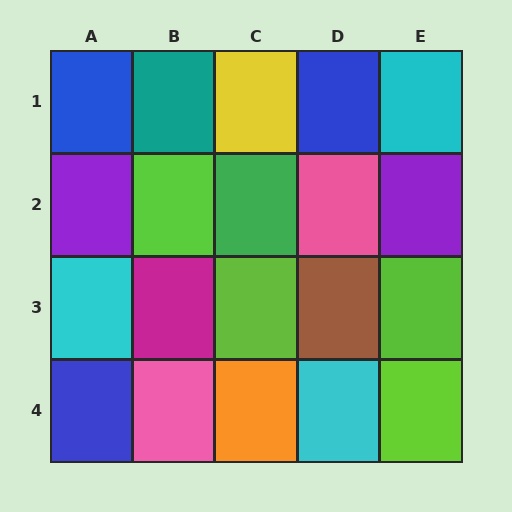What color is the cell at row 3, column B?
Magenta.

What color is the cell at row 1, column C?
Yellow.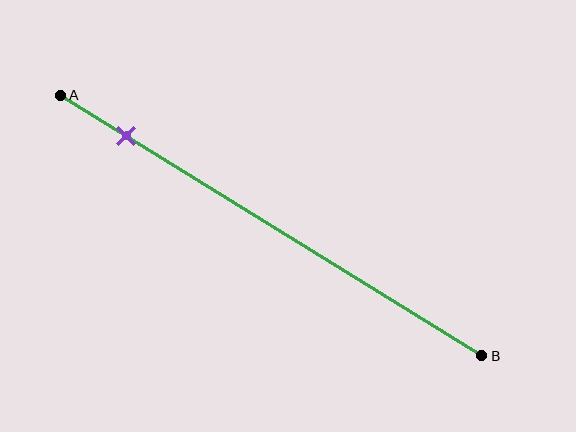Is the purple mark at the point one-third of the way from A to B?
No, the mark is at about 15% from A, not at the 33% one-third point.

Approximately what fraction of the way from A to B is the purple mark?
The purple mark is approximately 15% of the way from A to B.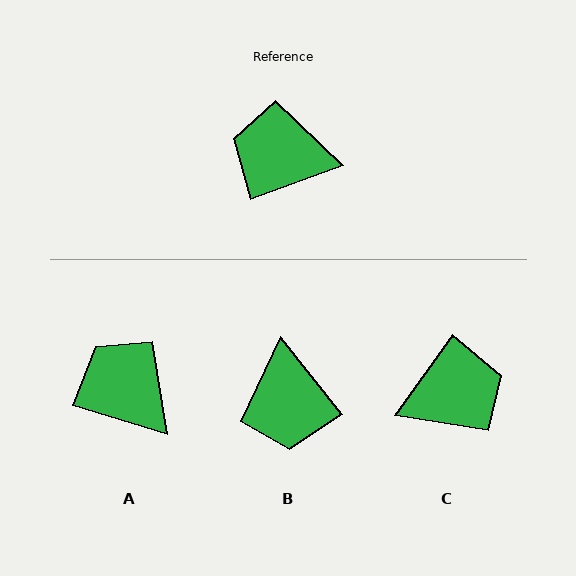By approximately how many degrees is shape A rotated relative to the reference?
Approximately 37 degrees clockwise.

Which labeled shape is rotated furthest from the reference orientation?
C, about 146 degrees away.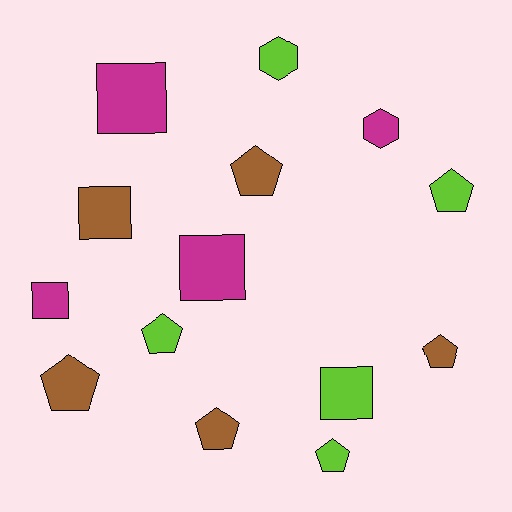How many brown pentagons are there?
There are 4 brown pentagons.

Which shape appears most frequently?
Pentagon, with 7 objects.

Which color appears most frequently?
Lime, with 5 objects.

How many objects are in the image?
There are 14 objects.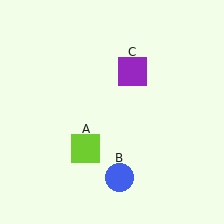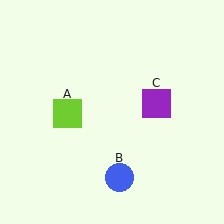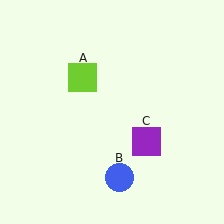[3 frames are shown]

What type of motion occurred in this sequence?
The lime square (object A), purple square (object C) rotated clockwise around the center of the scene.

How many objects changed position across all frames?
2 objects changed position: lime square (object A), purple square (object C).